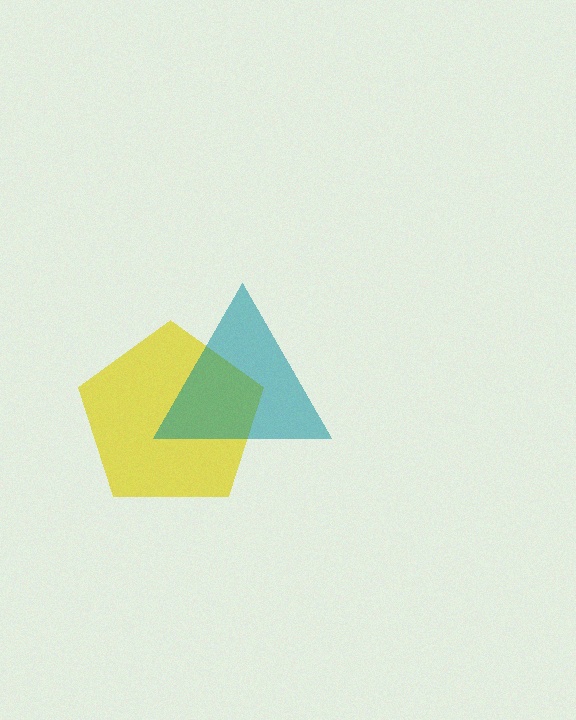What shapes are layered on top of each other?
The layered shapes are: a yellow pentagon, a teal triangle.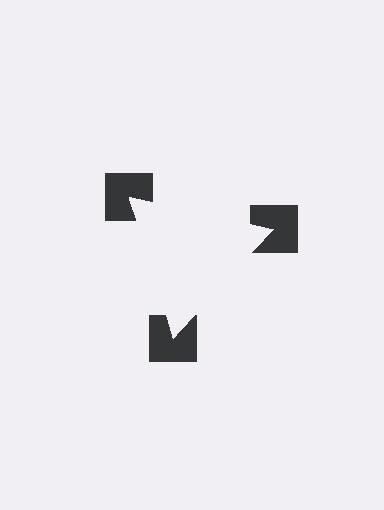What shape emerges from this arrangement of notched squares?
An illusory triangle — its edges are inferred from the aligned wedge cuts in the notched squares, not physically drawn.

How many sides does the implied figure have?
3 sides.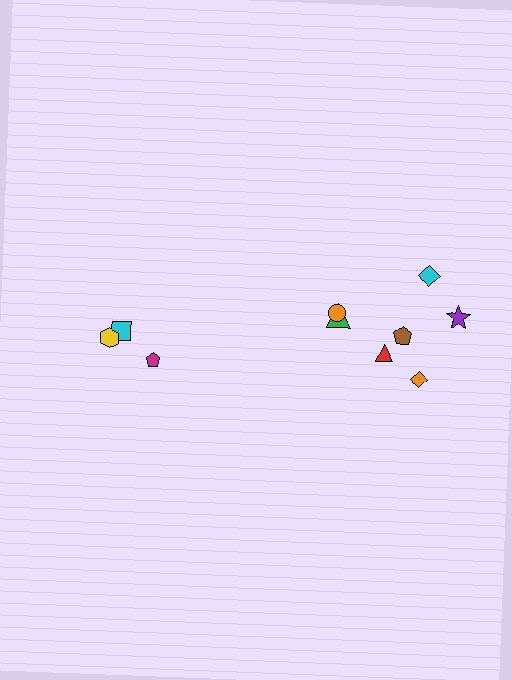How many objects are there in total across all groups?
There are 10 objects.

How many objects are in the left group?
There are 3 objects.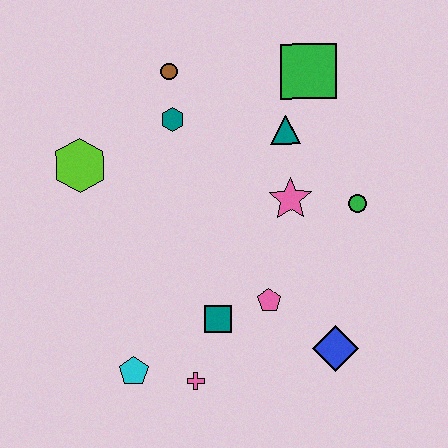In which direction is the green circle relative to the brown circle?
The green circle is to the right of the brown circle.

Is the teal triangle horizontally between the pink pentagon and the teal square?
No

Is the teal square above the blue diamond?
Yes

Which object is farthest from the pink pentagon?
The brown circle is farthest from the pink pentagon.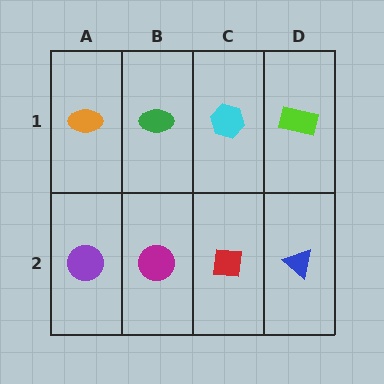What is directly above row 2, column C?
A cyan hexagon.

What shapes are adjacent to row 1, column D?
A blue triangle (row 2, column D), a cyan hexagon (row 1, column C).